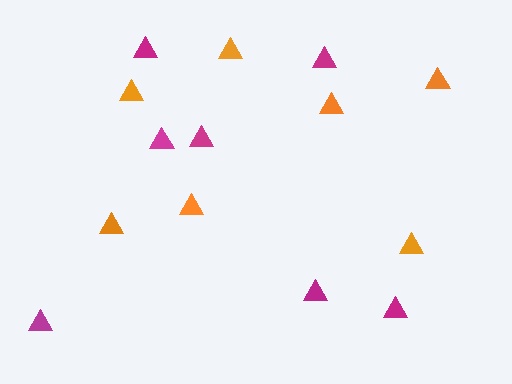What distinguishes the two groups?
There are 2 groups: one group of magenta triangles (7) and one group of orange triangles (7).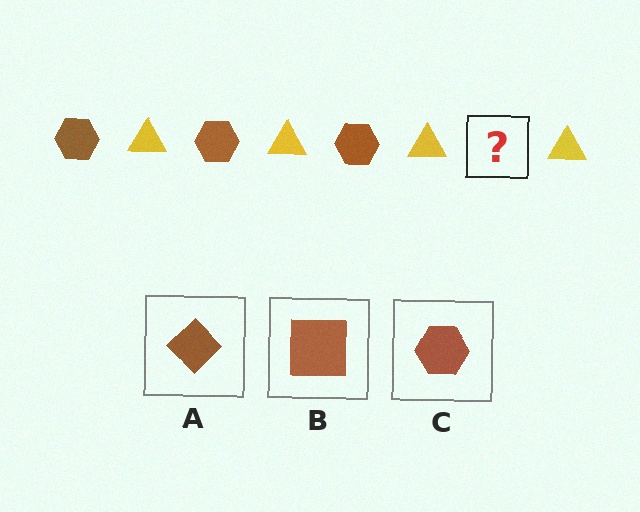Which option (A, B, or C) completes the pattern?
C.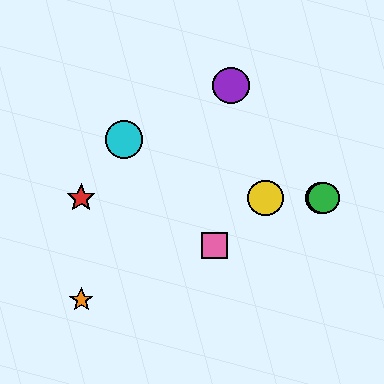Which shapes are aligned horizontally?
The red star, the blue circle, the green circle, the yellow circle are aligned horizontally.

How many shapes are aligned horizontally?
4 shapes (the red star, the blue circle, the green circle, the yellow circle) are aligned horizontally.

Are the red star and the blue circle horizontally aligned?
Yes, both are at y≈198.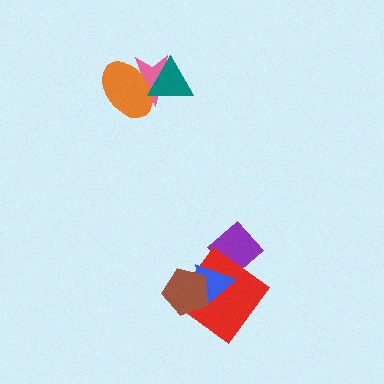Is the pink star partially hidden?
Yes, it is partially covered by another shape.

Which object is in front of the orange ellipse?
The teal triangle is in front of the orange ellipse.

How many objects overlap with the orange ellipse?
2 objects overlap with the orange ellipse.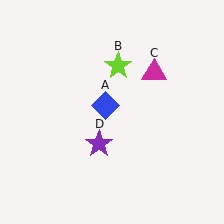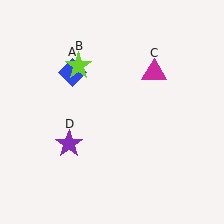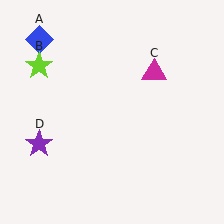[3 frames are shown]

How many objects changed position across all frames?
3 objects changed position: blue diamond (object A), lime star (object B), purple star (object D).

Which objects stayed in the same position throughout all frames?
Magenta triangle (object C) remained stationary.